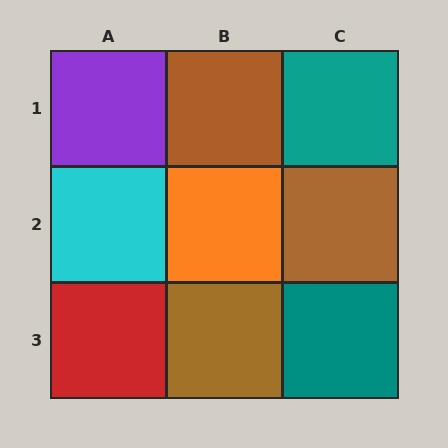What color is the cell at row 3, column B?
Brown.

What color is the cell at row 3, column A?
Red.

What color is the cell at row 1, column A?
Purple.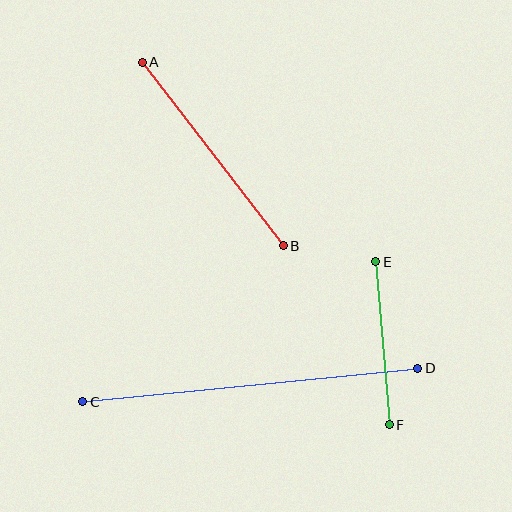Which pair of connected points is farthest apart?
Points C and D are farthest apart.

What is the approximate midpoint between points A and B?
The midpoint is at approximately (213, 154) pixels.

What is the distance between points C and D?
The distance is approximately 337 pixels.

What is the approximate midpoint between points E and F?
The midpoint is at approximately (382, 343) pixels.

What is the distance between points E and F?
The distance is approximately 164 pixels.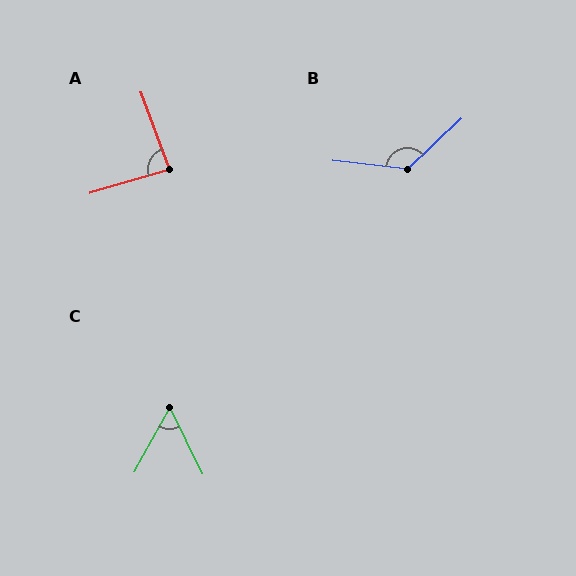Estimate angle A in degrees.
Approximately 87 degrees.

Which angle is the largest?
B, at approximately 130 degrees.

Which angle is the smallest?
C, at approximately 55 degrees.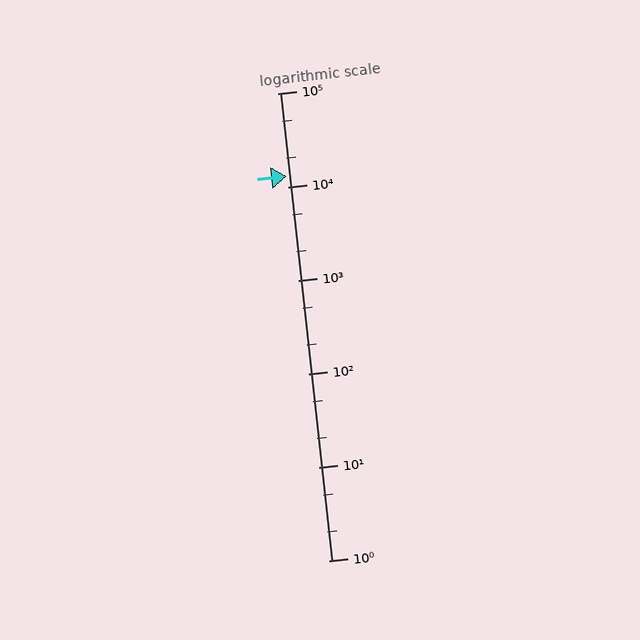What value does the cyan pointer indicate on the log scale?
The pointer indicates approximately 13000.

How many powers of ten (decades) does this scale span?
The scale spans 5 decades, from 1 to 100000.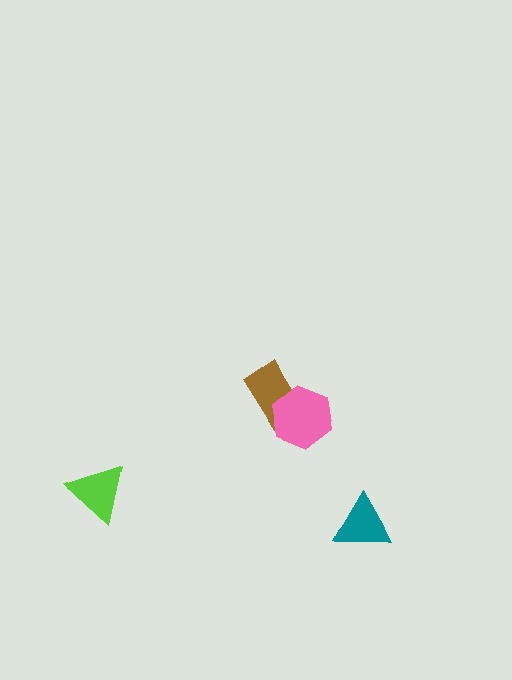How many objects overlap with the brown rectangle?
1 object overlaps with the brown rectangle.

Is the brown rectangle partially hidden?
Yes, it is partially covered by another shape.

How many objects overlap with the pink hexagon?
1 object overlaps with the pink hexagon.